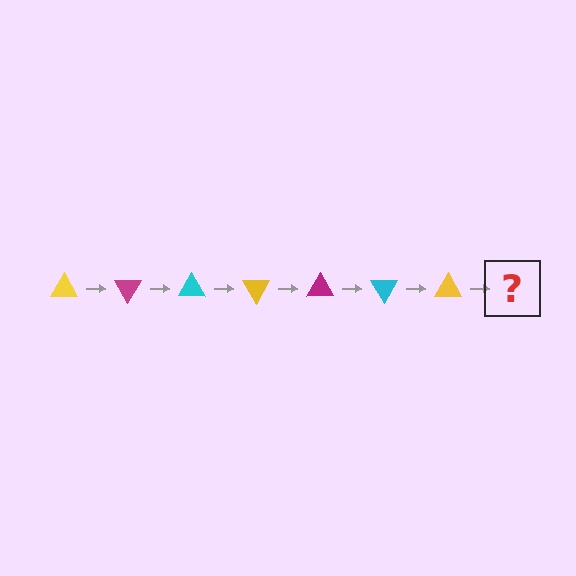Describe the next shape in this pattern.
It should be a magenta triangle, rotated 420 degrees from the start.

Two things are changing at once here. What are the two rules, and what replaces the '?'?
The two rules are that it rotates 60 degrees each step and the color cycles through yellow, magenta, and cyan. The '?' should be a magenta triangle, rotated 420 degrees from the start.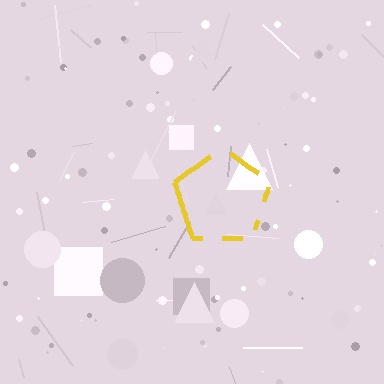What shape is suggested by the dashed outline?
The dashed outline suggests a pentagon.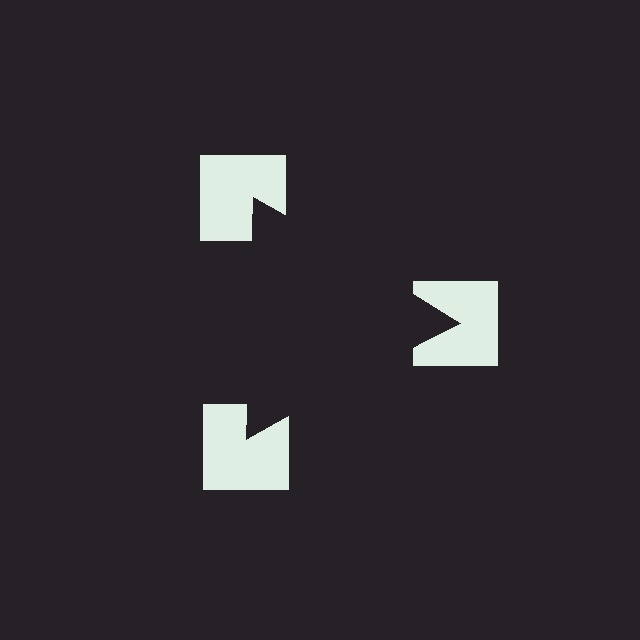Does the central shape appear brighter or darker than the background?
It typically appears slightly darker than the background, even though no actual brightness change is drawn.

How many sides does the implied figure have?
3 sides.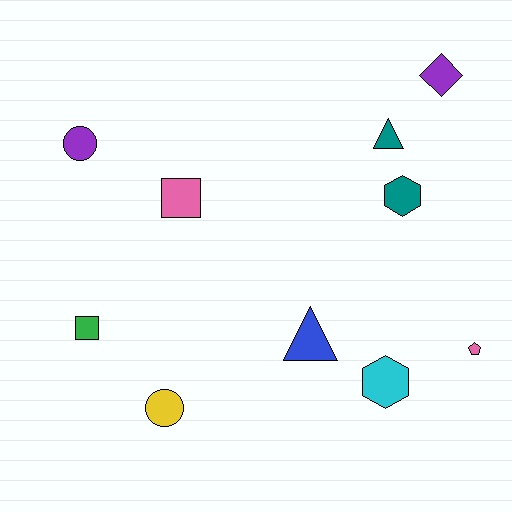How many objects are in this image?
There are 10 objects.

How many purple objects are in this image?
There are 2 purple objects.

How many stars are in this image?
There are no stars.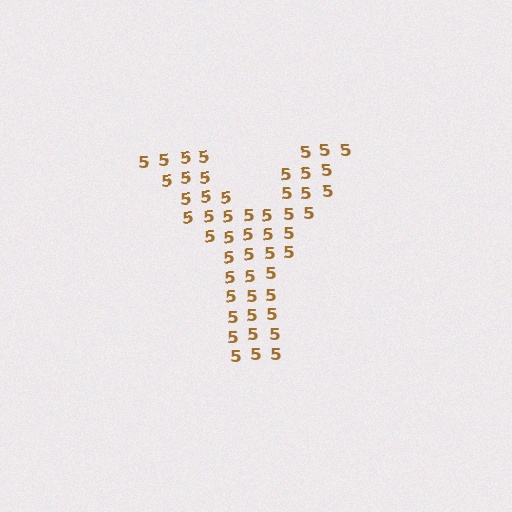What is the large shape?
The large shape is the letter Y.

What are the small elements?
The small elements are digit 5's.